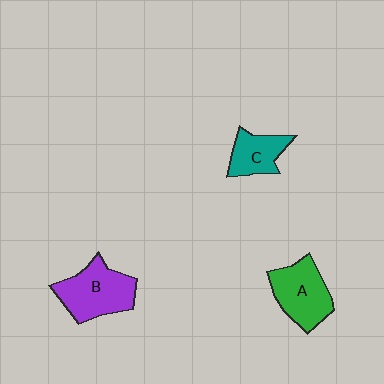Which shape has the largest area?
Shape B (purple).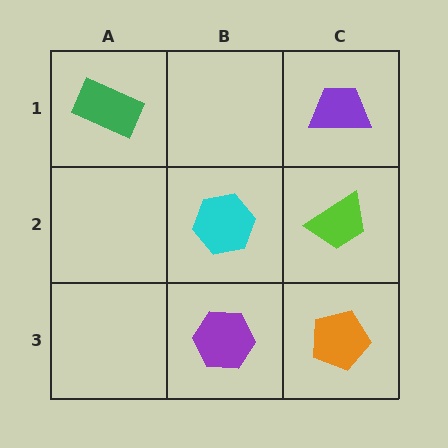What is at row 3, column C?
An orange pentagon.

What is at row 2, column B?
A cyan hexagon.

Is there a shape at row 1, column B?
No, that cell is empty.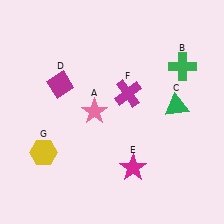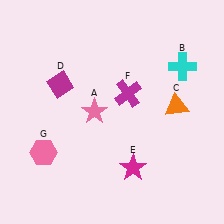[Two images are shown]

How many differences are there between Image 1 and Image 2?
There are 3 differences between the two images.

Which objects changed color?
B changed from green to cyan. C changed from green to orange. G changed from yellow to pink.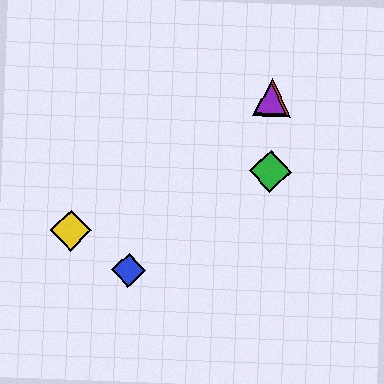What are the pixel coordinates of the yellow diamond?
The yellow diamond is at (71, 230).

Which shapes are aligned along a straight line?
The red triangle, the blue diamond, the purple triangle are aligned along a straight line.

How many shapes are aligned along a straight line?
3 shapes (the red triangle, the blue diamond, the purple triangle) are aligned along a straight line.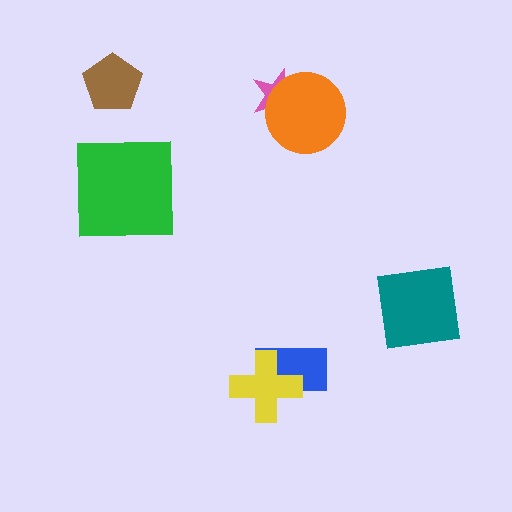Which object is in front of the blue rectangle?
The yellow cross is in front of the blue rectangle.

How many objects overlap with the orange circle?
1 object overlaps with the orange circle.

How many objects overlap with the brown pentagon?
0 objects overlap with the brown pentagon.